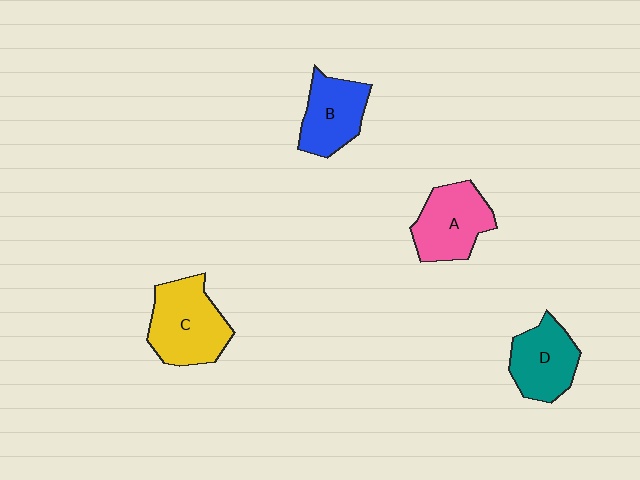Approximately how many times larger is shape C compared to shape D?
Approximately 1.3 times.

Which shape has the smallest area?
Shape B (blue).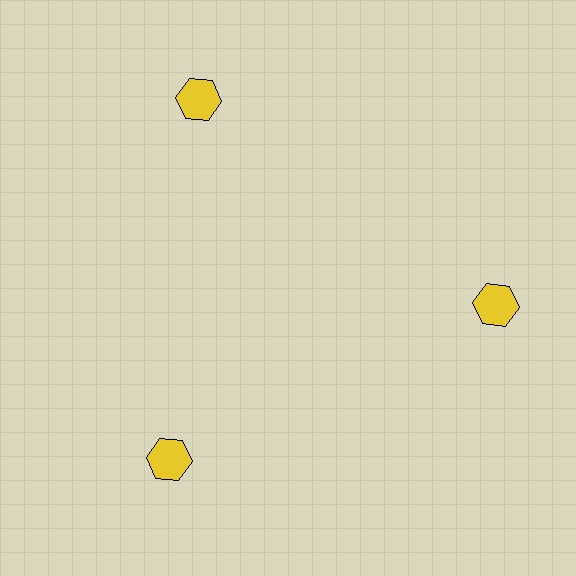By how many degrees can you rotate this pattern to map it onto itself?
The pattern maps onto itself every 120 degrees of rotation.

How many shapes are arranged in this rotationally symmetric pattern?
There are 3 shapes, arranged in 3 groups of 1.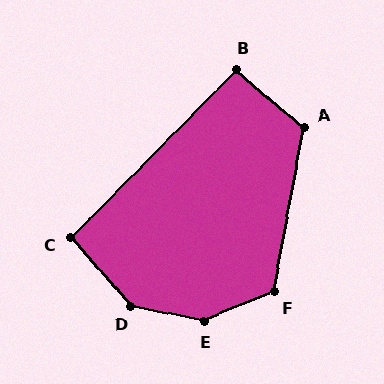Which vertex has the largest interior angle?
E, at approximately 146 degrees.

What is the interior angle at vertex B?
Approximately 95 degrees (approximately right).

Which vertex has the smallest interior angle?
C, at approximately 94 degrees.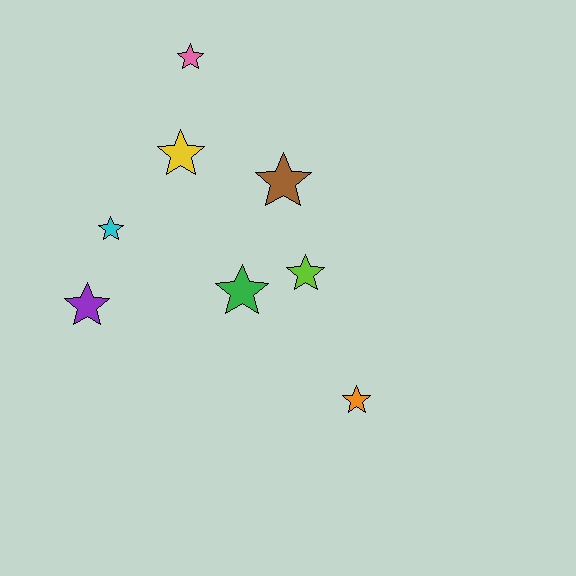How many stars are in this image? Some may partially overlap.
There are 8 stars.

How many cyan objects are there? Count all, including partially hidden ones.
There is 1 cyan object.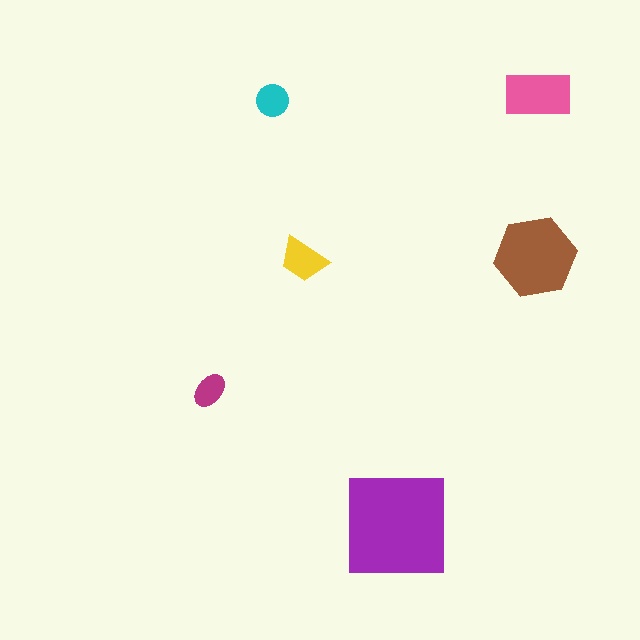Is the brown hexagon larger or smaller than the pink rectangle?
Larger.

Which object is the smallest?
The magenta ellipse.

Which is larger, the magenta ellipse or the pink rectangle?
The pink rectangle.